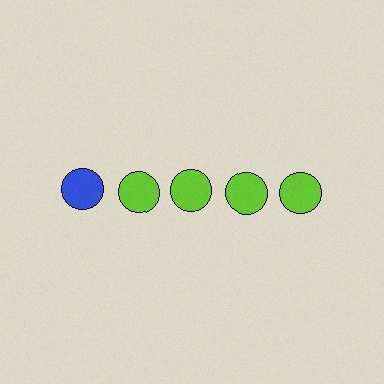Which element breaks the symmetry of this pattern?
The blue circle in the top row, leftmost column breaks the symmetry. All other shapes are lime circles.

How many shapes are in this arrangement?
There are 5 shapes arranged in a grid pattern.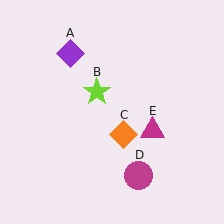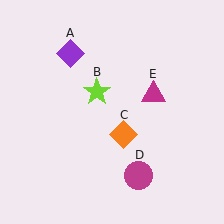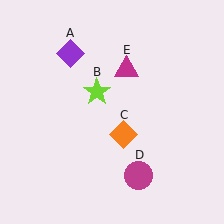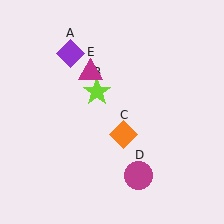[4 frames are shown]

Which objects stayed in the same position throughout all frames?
Purple diamond (object A) and lime star (object B) and orange diamond (object C) and magenta circle (object D) remained stationary.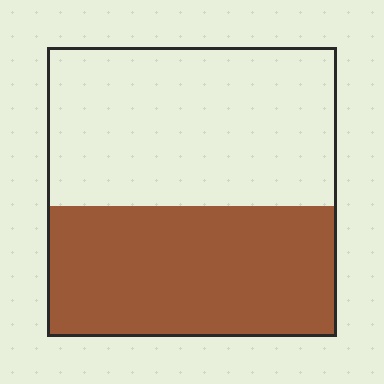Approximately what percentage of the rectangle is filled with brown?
Approximately 45%.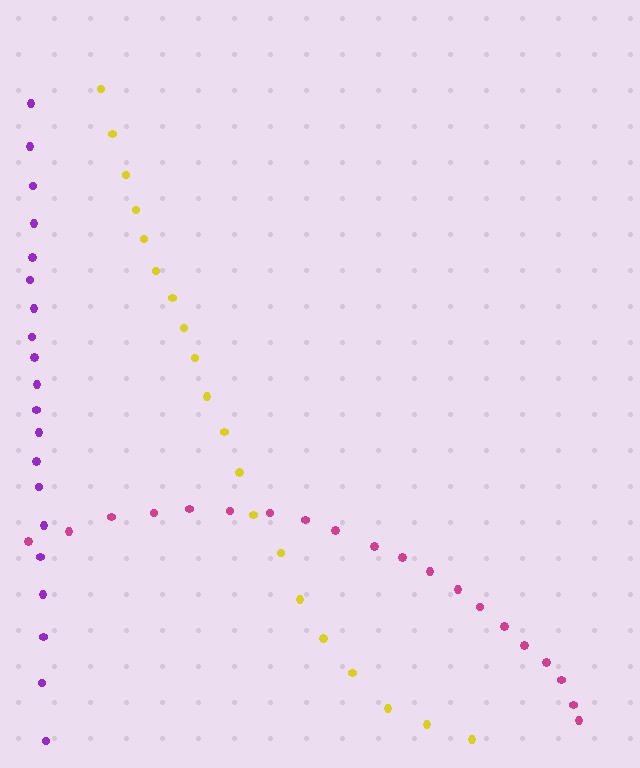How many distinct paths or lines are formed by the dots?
There are 3 distinct paths.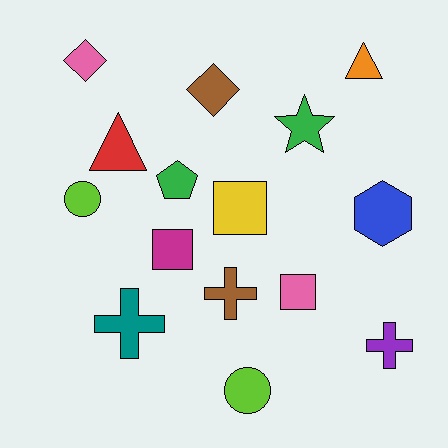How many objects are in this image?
There are 15 objects.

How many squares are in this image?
There are 3 squares.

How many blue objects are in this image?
There is 1 blue object.